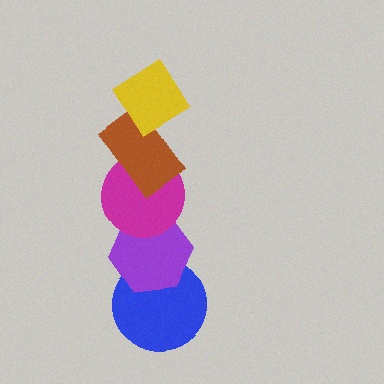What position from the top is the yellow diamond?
The yellow diamond is 1st from the top.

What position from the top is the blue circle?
The blue circle is 5th from the top.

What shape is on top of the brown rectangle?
The yellow diamond is on top of the brown rectangle.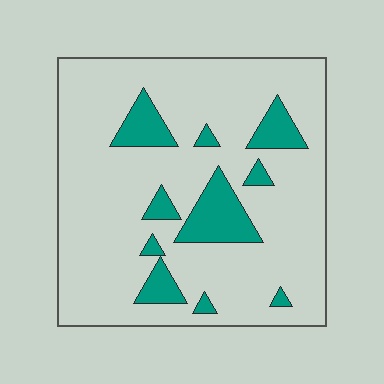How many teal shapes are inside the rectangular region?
10.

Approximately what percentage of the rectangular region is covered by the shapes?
Approximately 15%.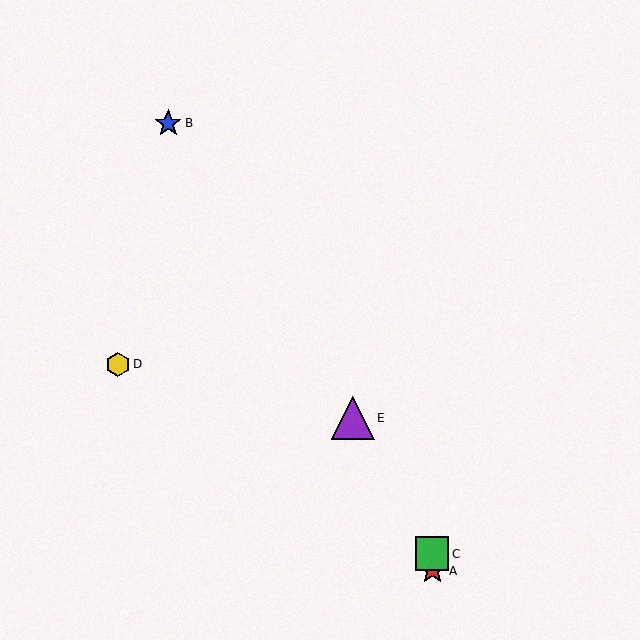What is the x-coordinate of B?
Object B is at x≈168.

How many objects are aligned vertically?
2 objects (A, C) are aligned vertically.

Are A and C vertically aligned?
Yes, both are at x≈432.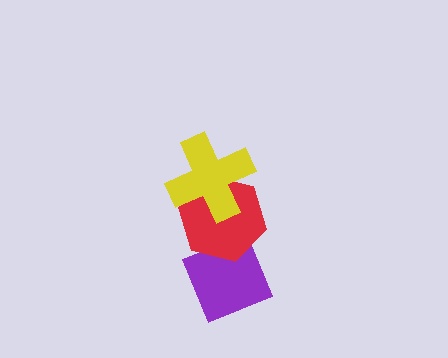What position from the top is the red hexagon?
The red hexagon is 2nd from the top.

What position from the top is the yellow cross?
The yellow cross is 1st from the top.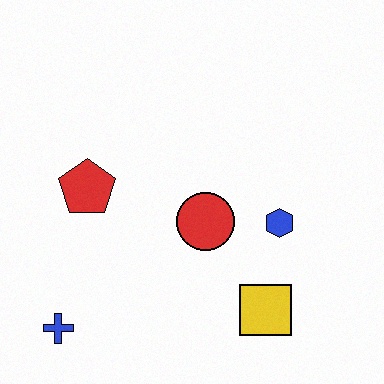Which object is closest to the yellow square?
The blue hexagon is closest to the yellow square.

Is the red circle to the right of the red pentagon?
Yes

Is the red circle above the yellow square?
Yes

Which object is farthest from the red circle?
The blue cross is farthest from the red circle.